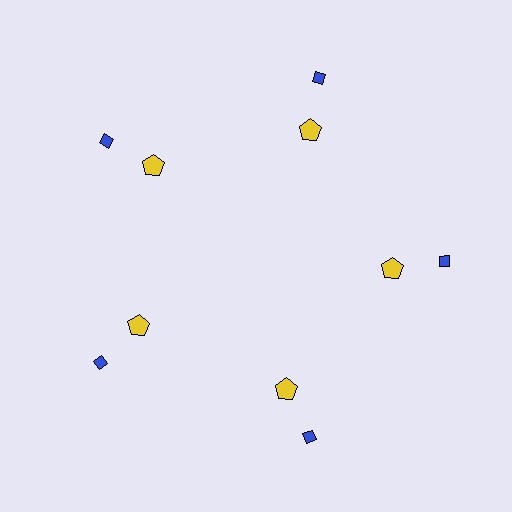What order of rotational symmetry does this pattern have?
This pattern has 5-fold rotational symmetry.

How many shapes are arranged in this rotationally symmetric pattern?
There are 10 shapes, arranged in 5 groups of 2.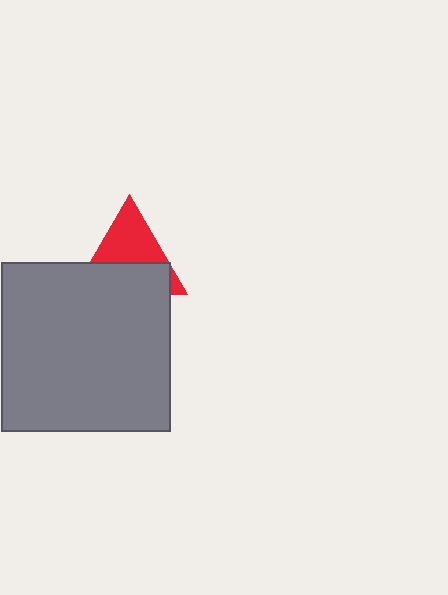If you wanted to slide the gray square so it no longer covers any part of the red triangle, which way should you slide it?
Slide it down — that is the most direct way to separate the two shapes.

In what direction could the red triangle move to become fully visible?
The red triangle could move up. That would shift it out from behind the gray square entirely.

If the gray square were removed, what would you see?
You would see the complete red triangle.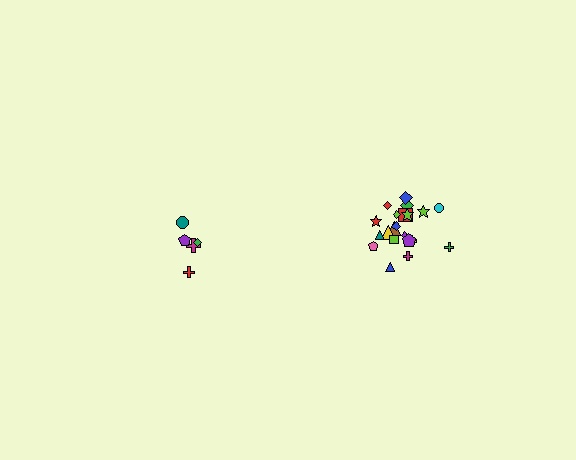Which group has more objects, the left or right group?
The right group.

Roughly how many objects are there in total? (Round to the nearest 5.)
Roughly 25 objects in total.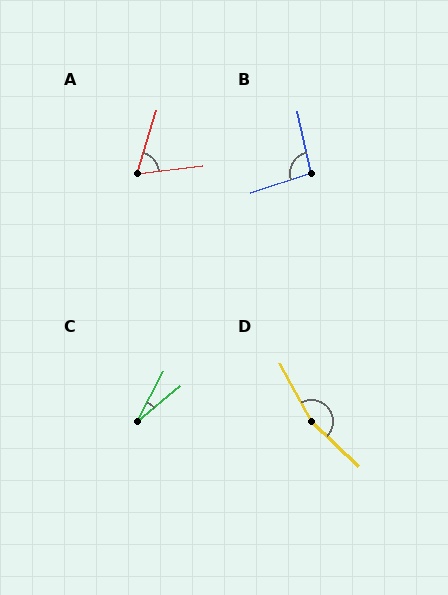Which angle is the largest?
D, at approximately 161 degrees.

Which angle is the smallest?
C, at approximately 23 degrees.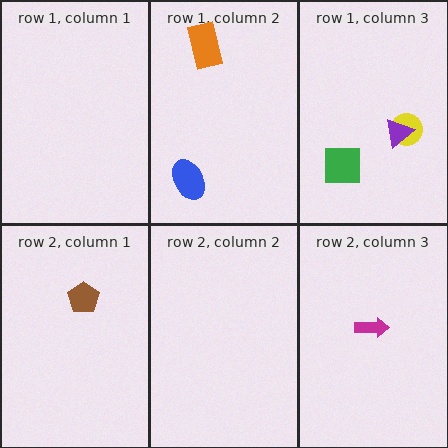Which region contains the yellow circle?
The row 1, column 3 region.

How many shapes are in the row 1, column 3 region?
3.